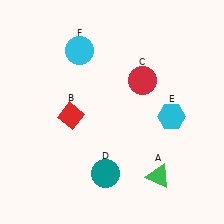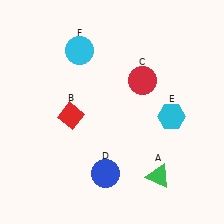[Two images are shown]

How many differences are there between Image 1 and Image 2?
There is 1 difference between the two images.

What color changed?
The circle (D) changed from teal in Image 1 to blue in Image 2.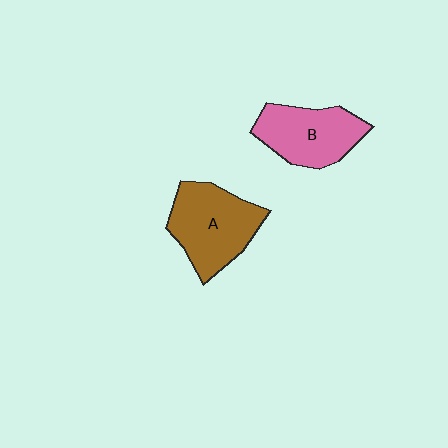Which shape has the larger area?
Shape A (brown).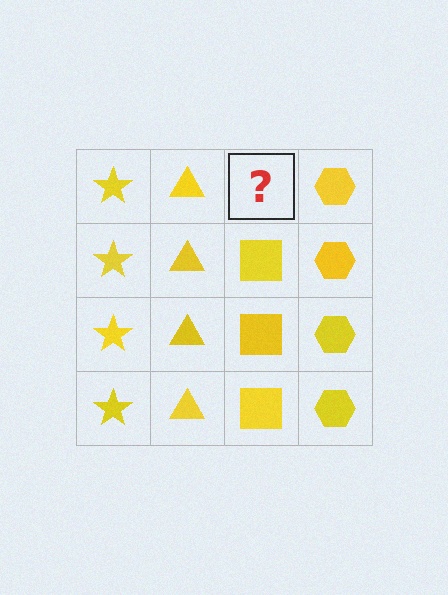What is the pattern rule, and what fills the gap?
The rule is that each column has a consistent shape. The gap should be filled with a yellow square.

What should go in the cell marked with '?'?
The missing cell should contain a yellow square.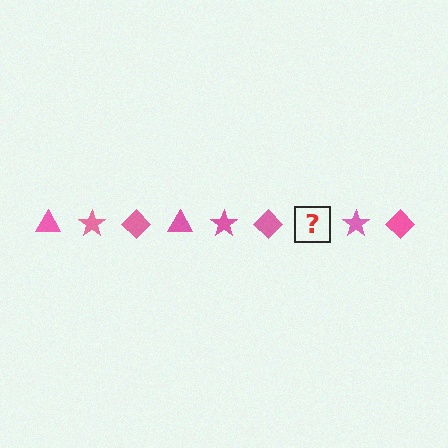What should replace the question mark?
The question mark should be replaced with a pink triangle.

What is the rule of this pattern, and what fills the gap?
The rule is that the pattern cycles through triangle, star, diamond shapes in pink. The gap should be filled with a pink triangle.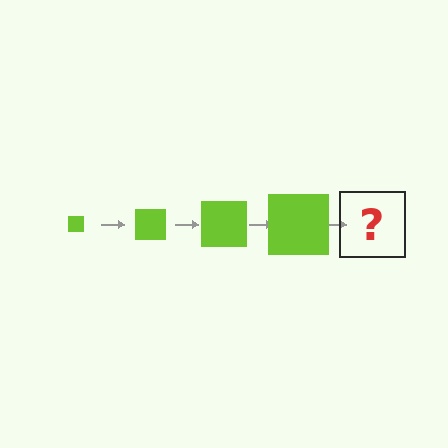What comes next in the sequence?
The next element should be a lime square, larger than the previous one.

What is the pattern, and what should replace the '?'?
The pattern is that the square gets progressively larger each step. The '?' should be a lime square, larger than the previous one.